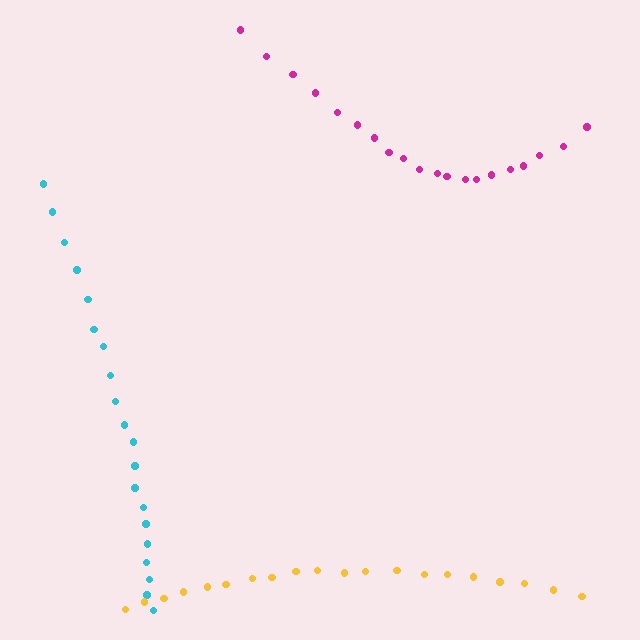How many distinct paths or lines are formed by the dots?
There are 3 distinct paths.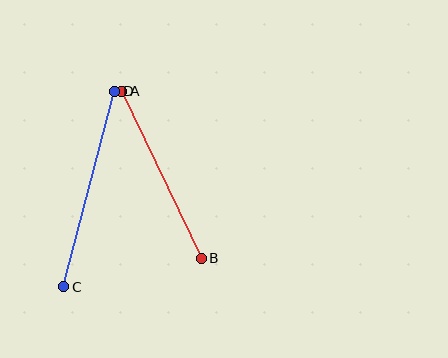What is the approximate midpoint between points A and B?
The midpoint is at approximately (162, 175) pixels.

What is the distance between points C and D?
The distance is approximately 202 pixels.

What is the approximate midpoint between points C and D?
The midpoint is at approximately (89, 189) pixels.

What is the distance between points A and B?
The distance is approximately 185 pixels.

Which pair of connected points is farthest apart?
Points C and D are farthest apart.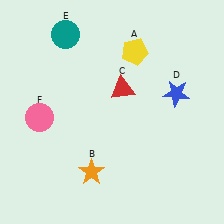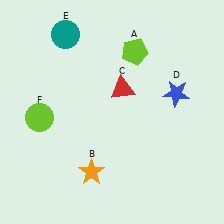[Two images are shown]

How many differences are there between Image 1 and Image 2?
There are 2 differences between the two images.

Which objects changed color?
A changed from yellow to lime. F changed from pink to lime.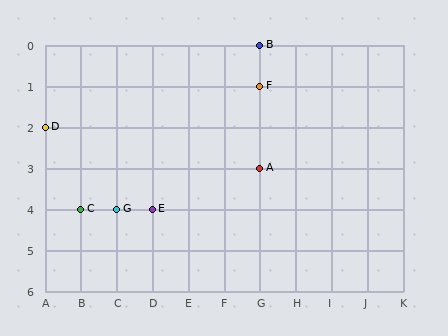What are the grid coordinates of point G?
Point G is at grid coordinates (C, 4).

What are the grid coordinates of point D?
Point D is at grid coordinates (A, 2).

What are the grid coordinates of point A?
Point A is at grid coordinates (G, 3).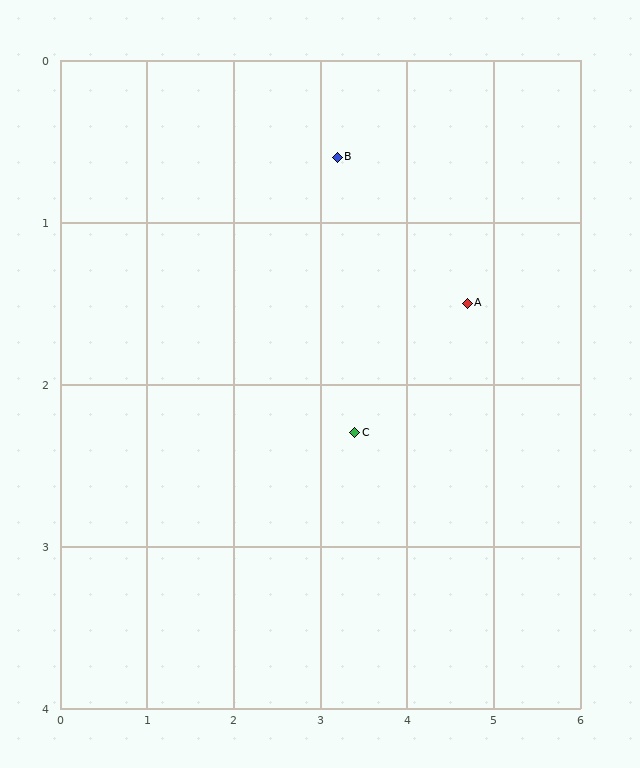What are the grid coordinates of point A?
Point A is at approximately (4.7, 1.5).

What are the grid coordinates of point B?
Point B is at approximately (3.2, 0.6).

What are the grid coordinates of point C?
Point C is at approximately (3.4, 2.3).